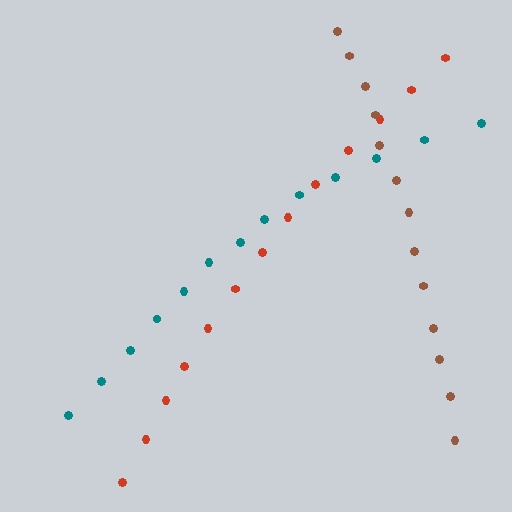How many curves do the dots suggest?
There are 3 distinct paths.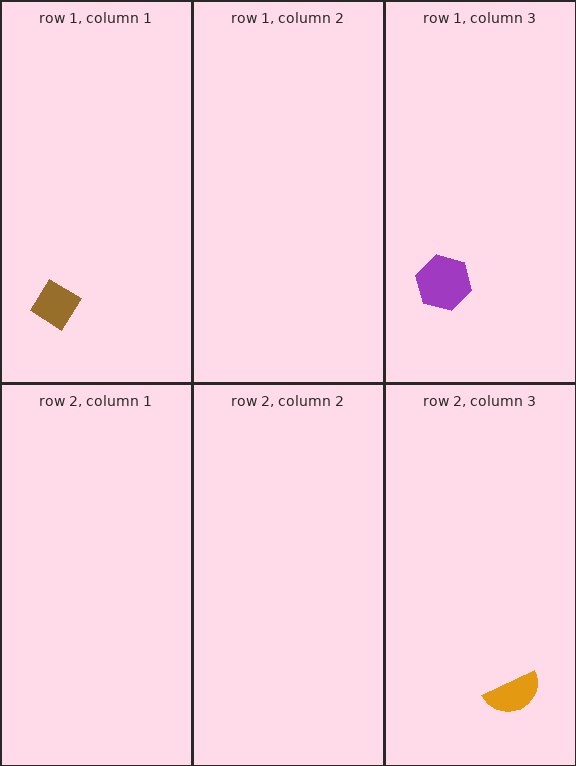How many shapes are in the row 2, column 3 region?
1.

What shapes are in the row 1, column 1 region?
The brown diamond.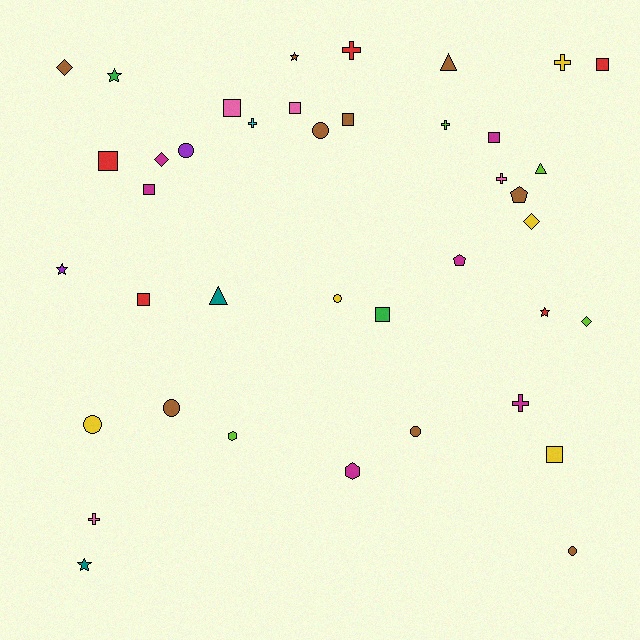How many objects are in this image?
There are 40 objects.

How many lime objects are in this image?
There are 4 lime objects.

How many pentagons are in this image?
There are 2 pentagons.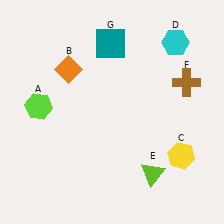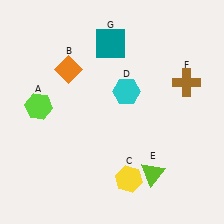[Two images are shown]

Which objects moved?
The objects that moved are: the yellow hexagon (C), the cyan hexagon (D).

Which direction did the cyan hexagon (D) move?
The cyan hexagon (D) moved down.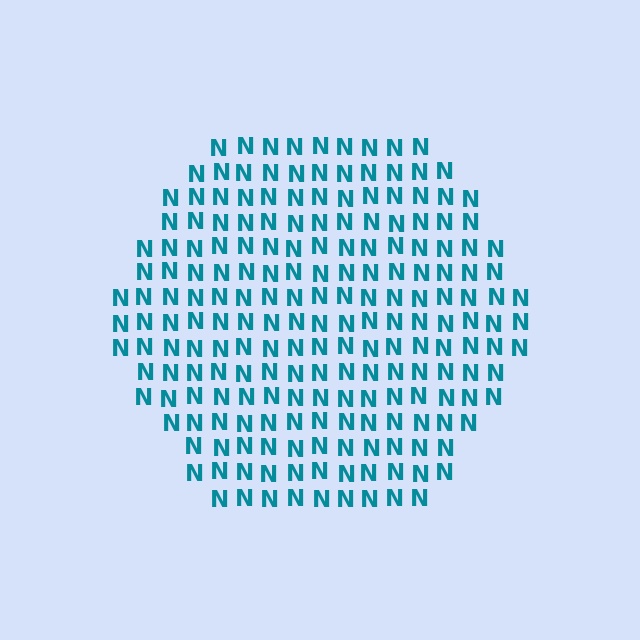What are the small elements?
The small elements are letter N's.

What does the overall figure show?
The overall figure shows a hexagon.